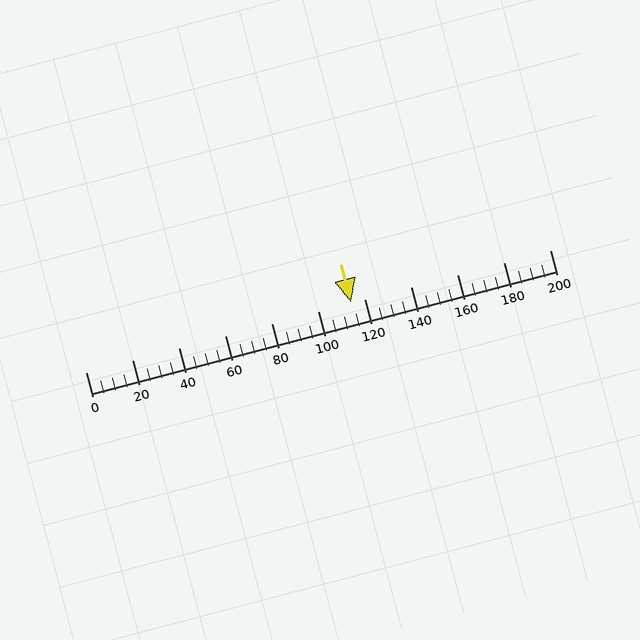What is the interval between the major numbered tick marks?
The major tick marks are spaced 20 units apart.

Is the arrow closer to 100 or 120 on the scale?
The arrow is closer to 120.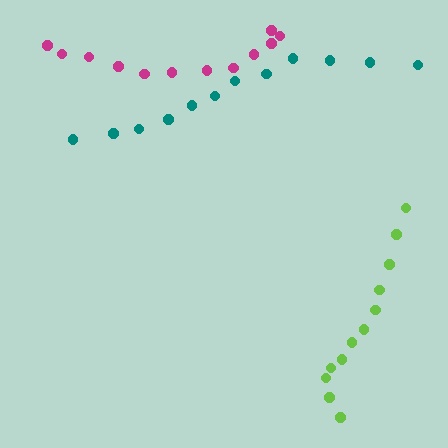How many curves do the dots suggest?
There are 3 distinct paths.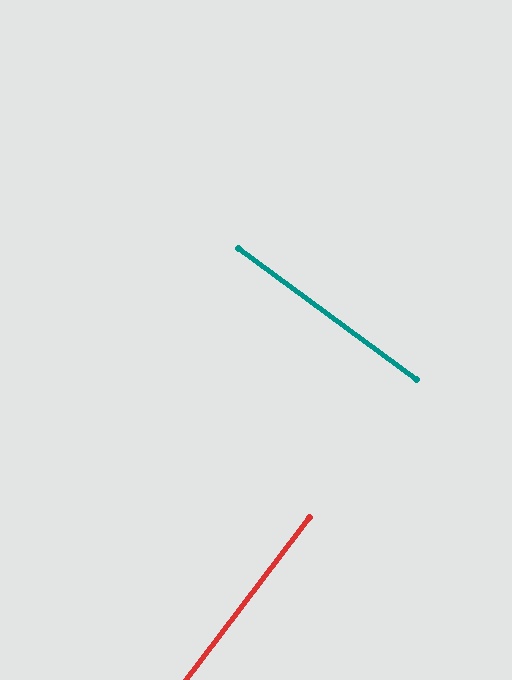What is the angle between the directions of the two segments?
Approximately 89 degrees.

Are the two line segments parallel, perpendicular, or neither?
Perpendicular — they meet at approximately 89°.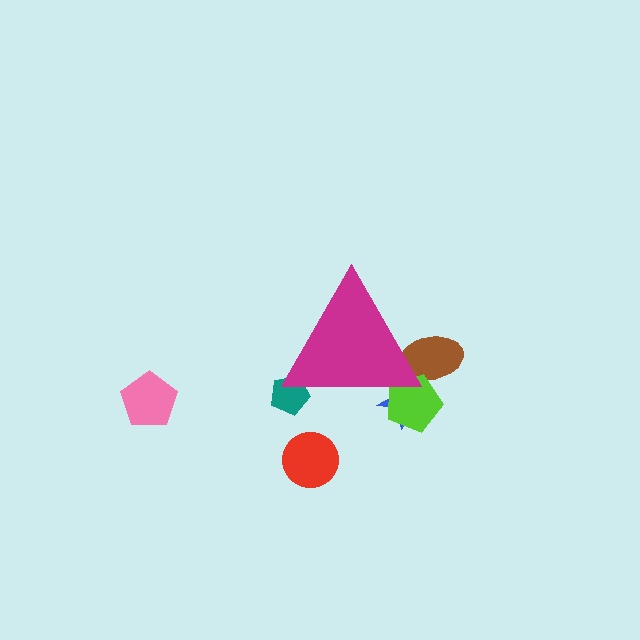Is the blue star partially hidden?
Yes, the blue star is partially hidden behind the magenta triangle.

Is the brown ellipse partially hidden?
Yes, the brown ellipse is partially hidden behind the magenta triangle.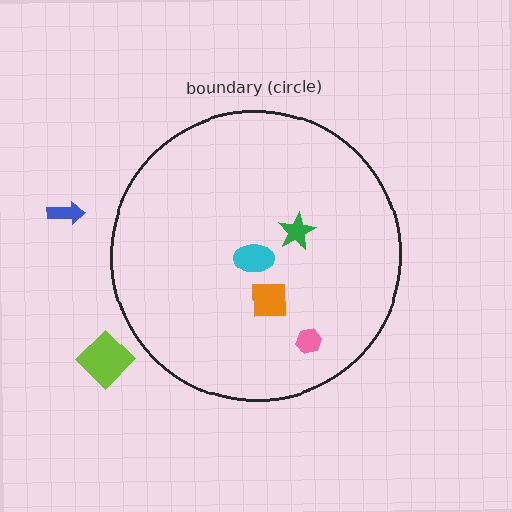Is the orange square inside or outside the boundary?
Inside.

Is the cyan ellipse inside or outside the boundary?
Inside.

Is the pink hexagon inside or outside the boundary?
Inside.